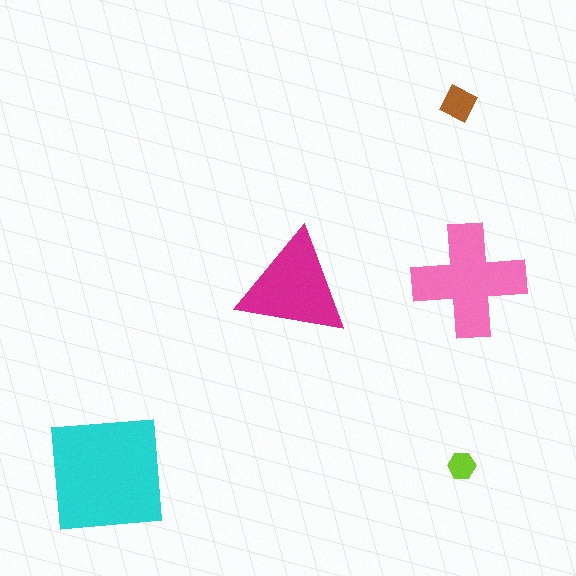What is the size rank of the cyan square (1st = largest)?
1st.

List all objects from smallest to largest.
The lime hexagon, the brown diamond, the magenta triangle, the pink cross, the cyan square.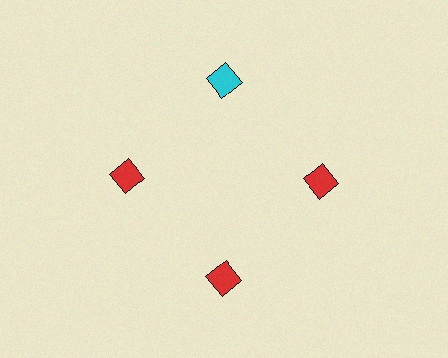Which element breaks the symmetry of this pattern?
The cyan diamond at roughly the 12 o'clock position breaks the symmetry. All other shapes are red diamonds.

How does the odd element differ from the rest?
It has a different color: cyan instead of red.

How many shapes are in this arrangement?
There are 4 shapes arranged in a ring pattern.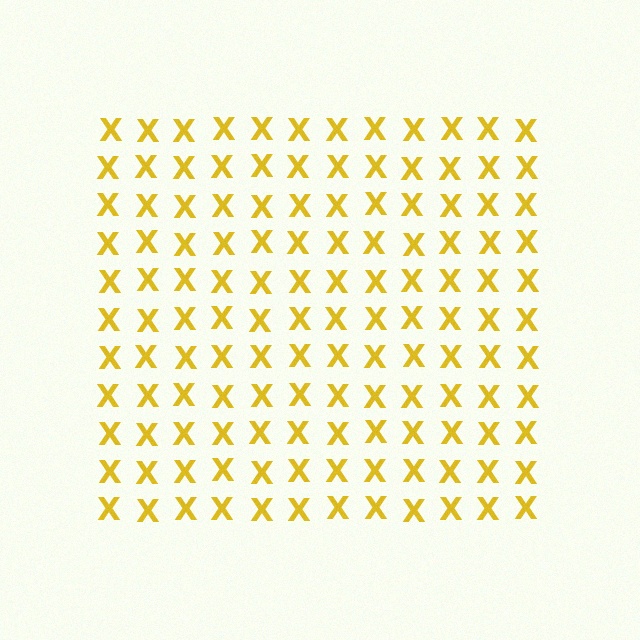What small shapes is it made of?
It is made of small letter X's.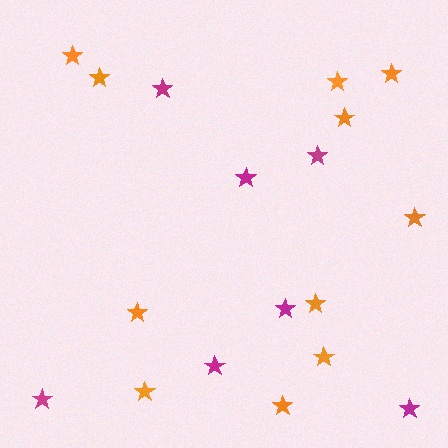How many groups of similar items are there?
There are 2 groups: one group of magenta stars (7) and one group of orange stars (11).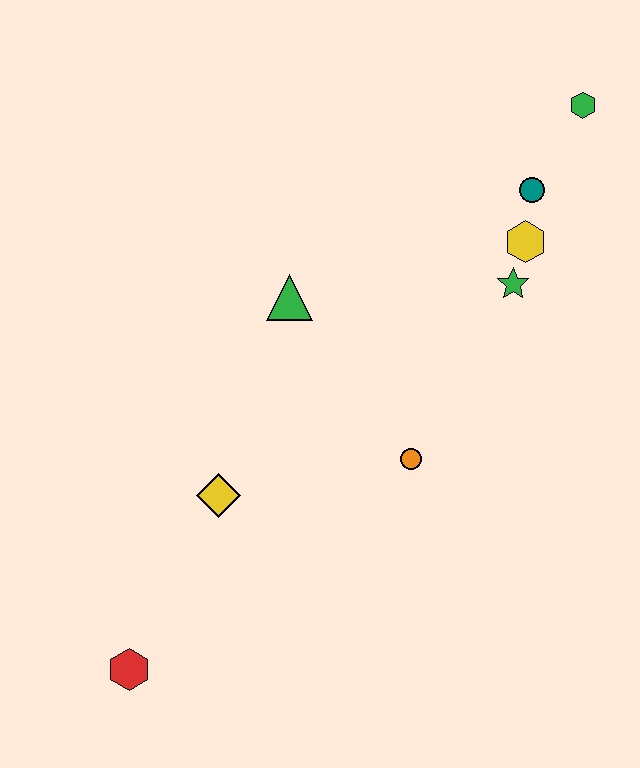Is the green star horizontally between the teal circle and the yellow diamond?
Yes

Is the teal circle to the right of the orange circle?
Yes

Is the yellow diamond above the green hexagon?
No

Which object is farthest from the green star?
The red hexagon is farthest from the green star.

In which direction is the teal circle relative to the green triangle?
The teal circle is to the right of the green triangle.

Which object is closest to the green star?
The yellow hexagon is closest to the green star.